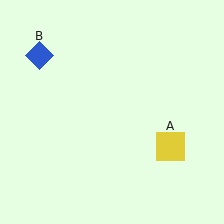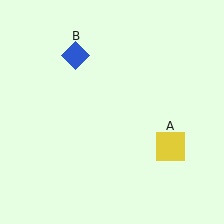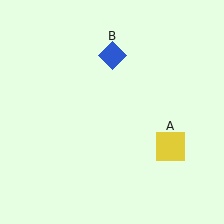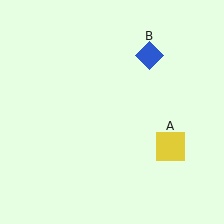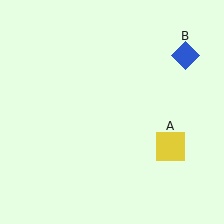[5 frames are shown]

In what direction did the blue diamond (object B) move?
The blue diamond (object B) moved right.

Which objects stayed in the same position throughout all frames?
Yellow square (object A) remained stationary.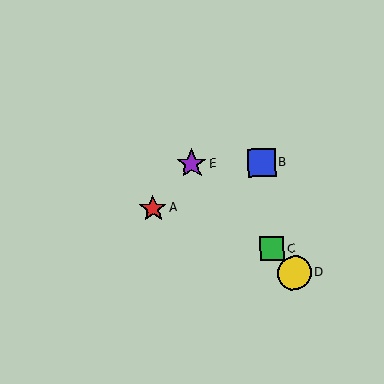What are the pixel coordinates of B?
Object B is at (262, 162).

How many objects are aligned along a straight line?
3 objects (C, D, E) are aligned along a straight line.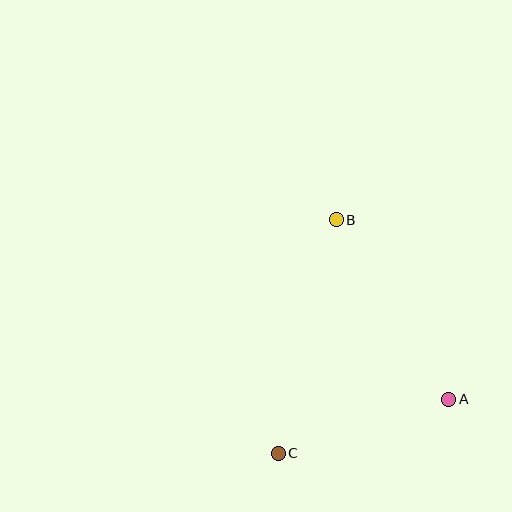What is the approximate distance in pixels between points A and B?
The distance between A and B is approximately 212 pixels.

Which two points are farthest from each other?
Points B and C are farthest from each other.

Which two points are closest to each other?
Points A and C are closest to each other.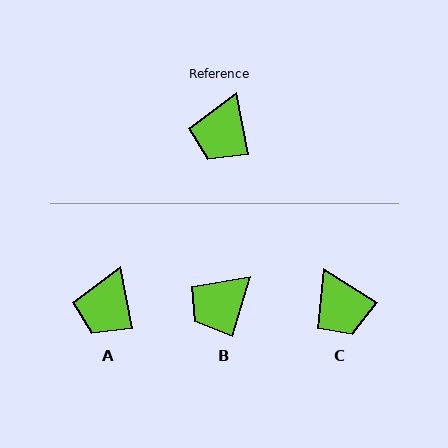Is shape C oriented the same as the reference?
No, it is off by about 47 degrees.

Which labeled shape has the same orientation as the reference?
A.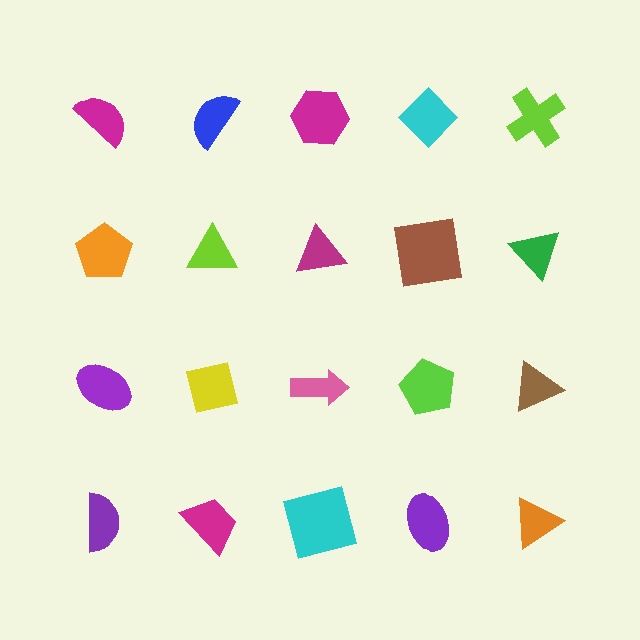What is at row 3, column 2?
A yellow square.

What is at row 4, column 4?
A purple ellipse.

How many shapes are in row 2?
5 shapes.